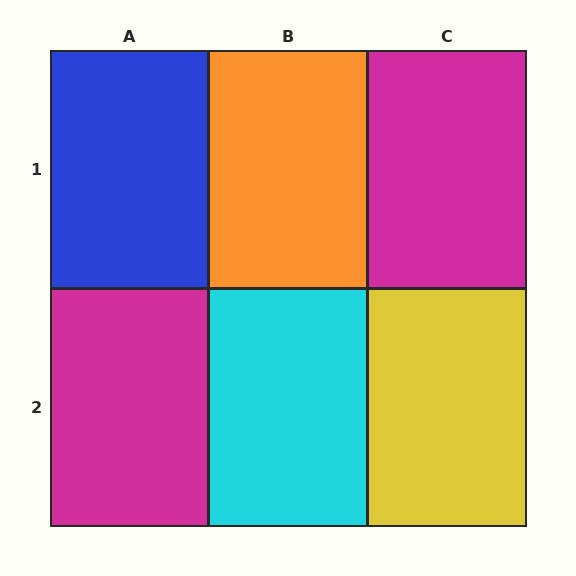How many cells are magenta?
2 cells are magenta.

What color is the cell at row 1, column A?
Blue.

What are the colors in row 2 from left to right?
Magenta, cyan, yellow.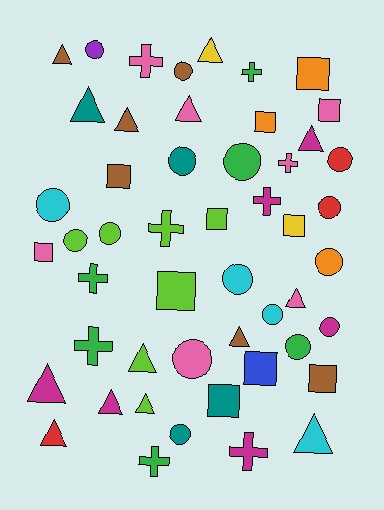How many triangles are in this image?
There are 14 triangles.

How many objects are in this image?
There are 50 objects.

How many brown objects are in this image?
There are 6 brown objects.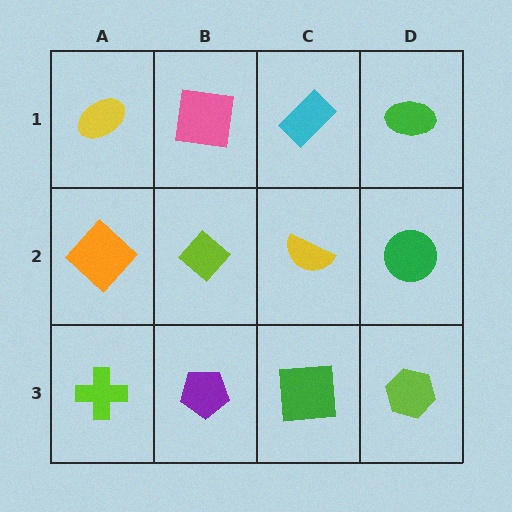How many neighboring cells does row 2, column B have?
4.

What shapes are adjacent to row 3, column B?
A lime diamond (row 2, column B), a lime cross (row 3, column A), a green square (row 3, column C).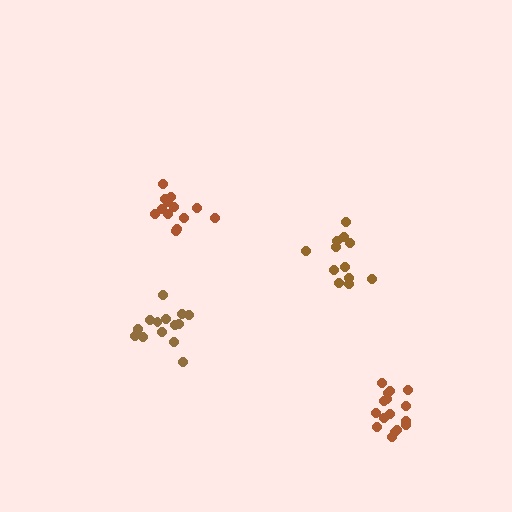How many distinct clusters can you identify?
There are 4 distinct clusters.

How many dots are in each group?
Group 1: 12 dots, Group 2: 14 dots, Group 3: 16 dots, Group 4: 13 dots (55 total).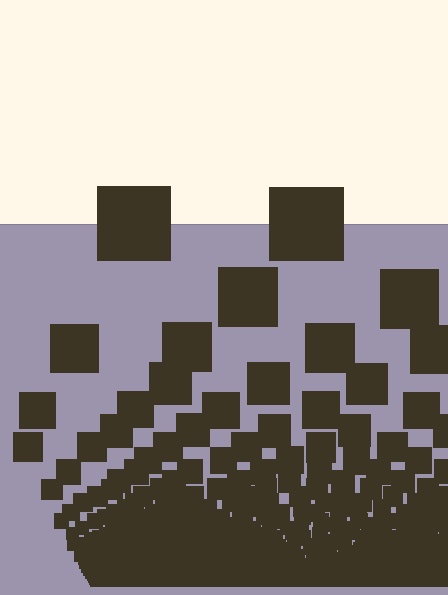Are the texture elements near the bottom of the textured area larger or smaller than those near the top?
Smaller. The gradient is inverted — elements near the bottom are smaller and denser.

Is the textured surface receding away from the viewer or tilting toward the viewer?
The surface appears to tilt toward the viewer. Texture elements get larger and sparser toward the top.